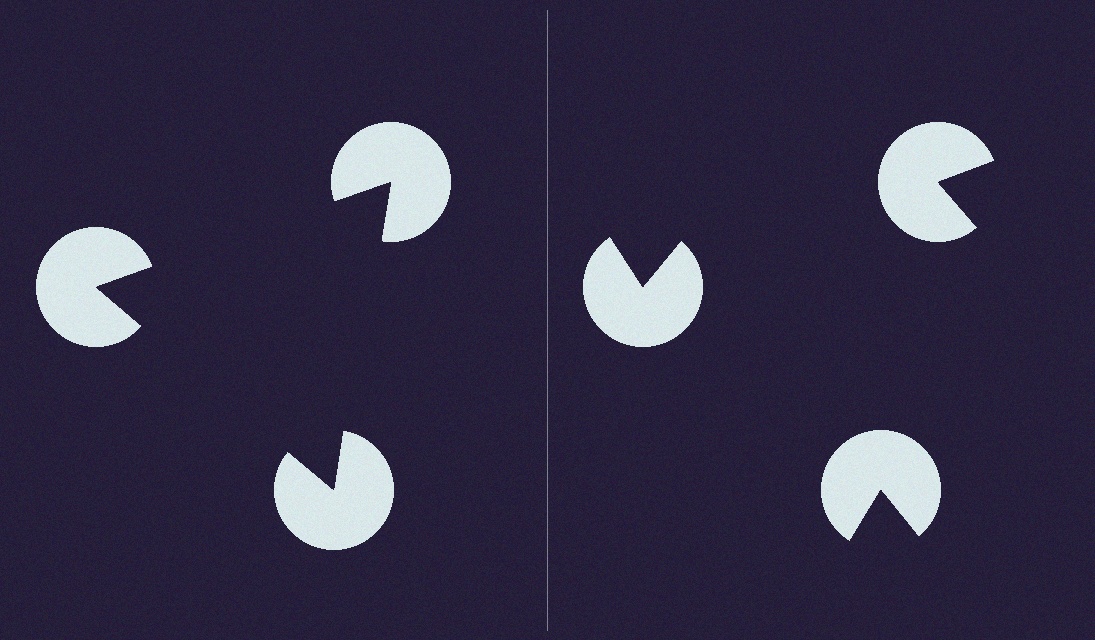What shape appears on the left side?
An illusory triangle.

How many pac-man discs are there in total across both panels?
6 — 3 on each side.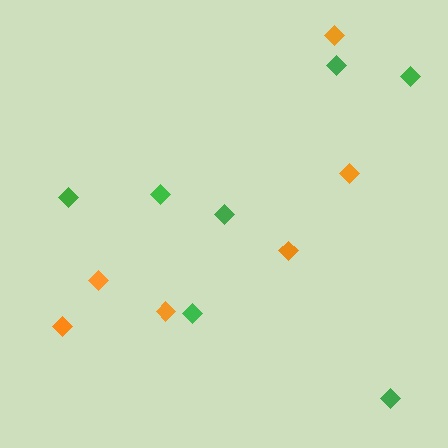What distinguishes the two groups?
There are 2 groups: one group of orange diamonds (6) and one group of green diamonds (7).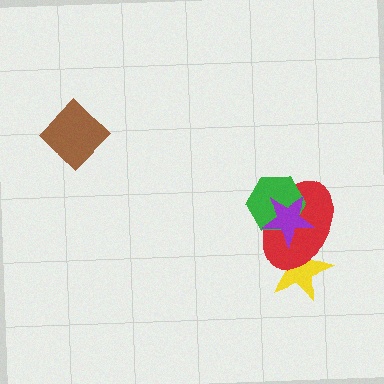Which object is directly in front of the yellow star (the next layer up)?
The red ellipse is directly in front of the yellow star.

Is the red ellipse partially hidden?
Yes, it is partially covered by another shape.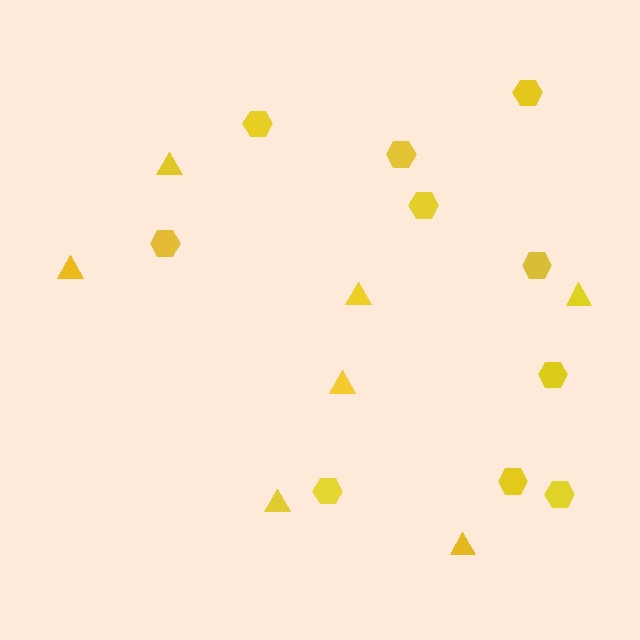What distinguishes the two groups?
There are 2 groups: one group of hexagons (10) and one group of triangles (7).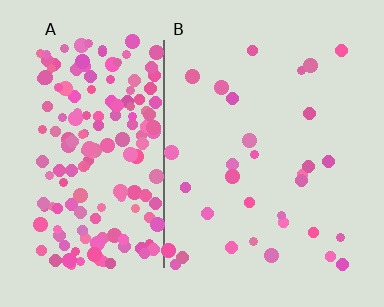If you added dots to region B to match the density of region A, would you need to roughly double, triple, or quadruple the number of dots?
Approximately quadruple.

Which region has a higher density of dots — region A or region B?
A (the left).